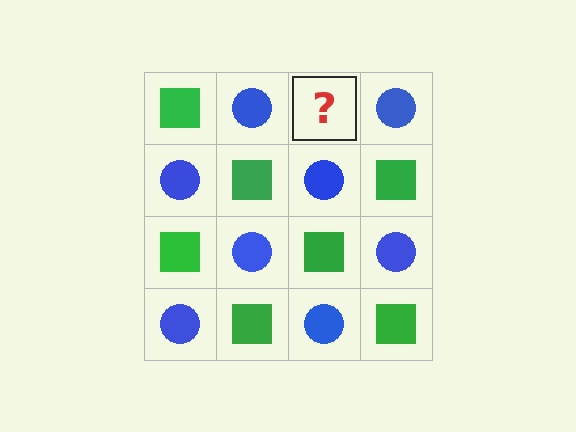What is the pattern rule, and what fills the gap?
The rule is that it alternates green square and blue circle in a checkerboard pattern. The gap should be filled with a green square.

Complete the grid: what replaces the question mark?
The question mark should be replaced with a green square.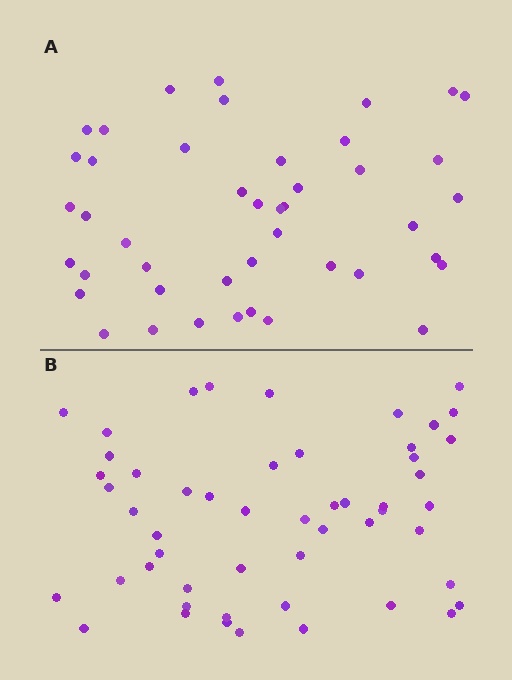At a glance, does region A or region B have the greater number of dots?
Region B (the bottom region) has more dots.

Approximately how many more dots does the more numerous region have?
Region B has roughly 8 or so more dots than region A.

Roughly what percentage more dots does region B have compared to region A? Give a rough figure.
About 20% more.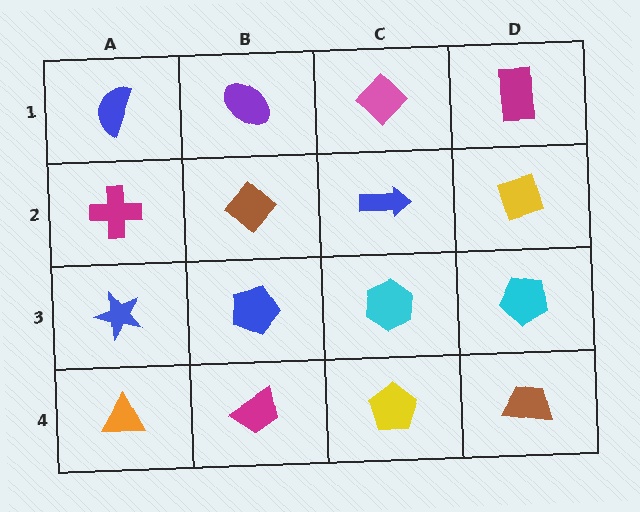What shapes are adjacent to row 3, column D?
A yellow diamond (row 2, column D), a brown trapezoid (row 4, column D), a cyan hexagon (row 3, column C).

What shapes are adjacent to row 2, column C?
A pink diamond (row 1, column C), a cyan hexagon (row 3, column C), a brown diamond (row 2, column B), a yellow diamond (row 2, column D).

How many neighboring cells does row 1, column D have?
2.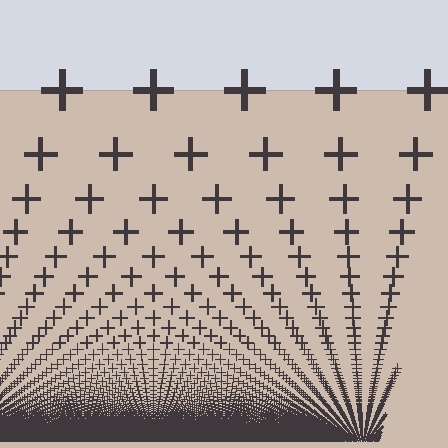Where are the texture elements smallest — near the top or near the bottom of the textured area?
Near the bottom.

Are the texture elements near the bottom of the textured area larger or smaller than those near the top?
Smaller. The gradient is inverted — elements near the bottom are smaller and denser.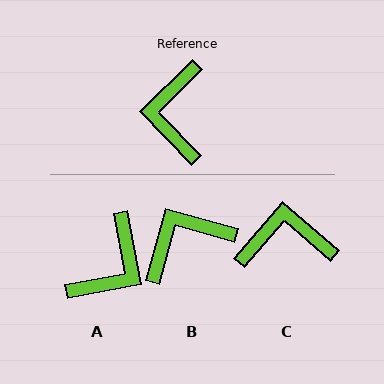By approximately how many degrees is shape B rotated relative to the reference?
Approximately 60 degrees clockwise.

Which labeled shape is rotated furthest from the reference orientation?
A, about 146 degrees away.